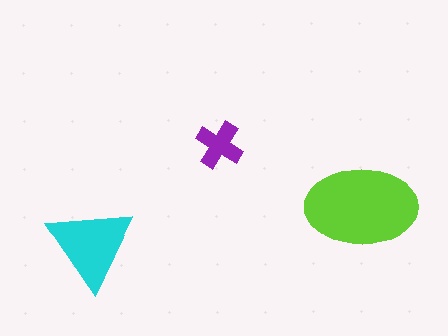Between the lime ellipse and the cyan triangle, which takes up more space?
The lime ellipse.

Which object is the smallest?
The purple cross.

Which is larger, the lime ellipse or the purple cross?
The lime ellipse.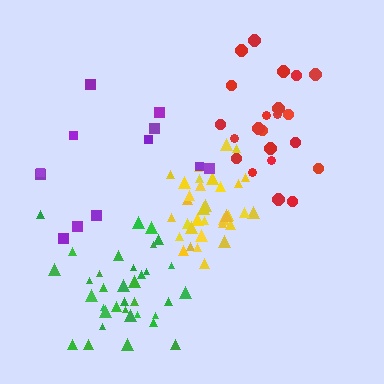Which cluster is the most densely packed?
Yellow.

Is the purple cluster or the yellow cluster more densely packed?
Yellow.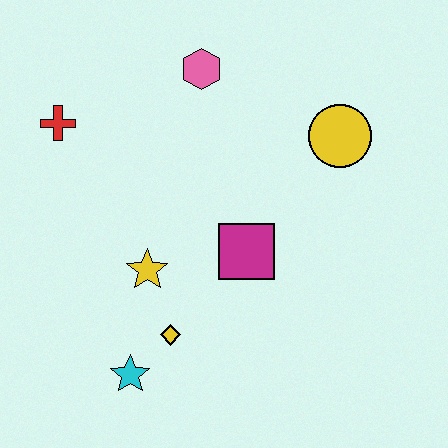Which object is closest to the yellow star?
The yellow diamond is closest to the yellow star.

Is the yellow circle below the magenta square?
No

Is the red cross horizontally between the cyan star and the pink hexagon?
No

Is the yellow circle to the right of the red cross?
Yes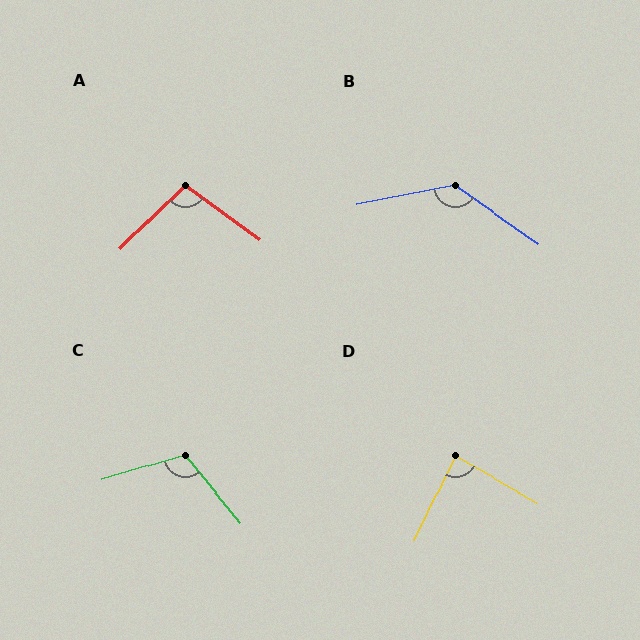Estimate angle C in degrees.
Approximately 112 degrees.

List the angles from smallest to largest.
D (86°), A (99°), C (112°), B (134°).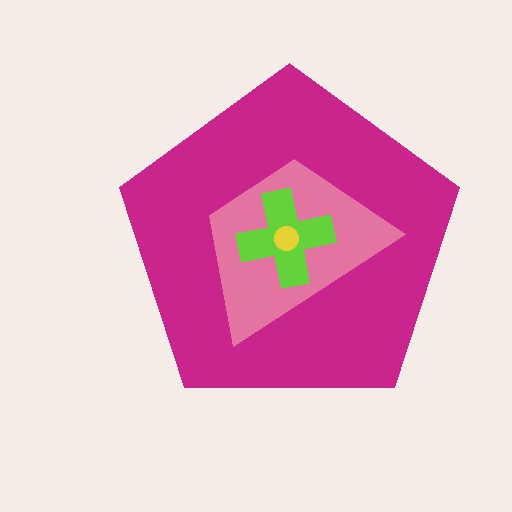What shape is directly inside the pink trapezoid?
The lime cross.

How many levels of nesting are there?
4.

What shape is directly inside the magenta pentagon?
The pink trapezoid.